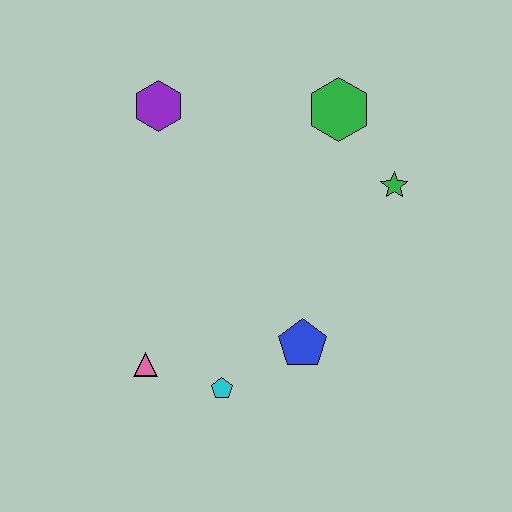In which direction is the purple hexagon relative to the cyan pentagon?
The purple hexagon is above the cyan pentagon.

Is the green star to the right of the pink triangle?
Yes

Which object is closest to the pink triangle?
The cyan pentagon is closest to the pink triangle.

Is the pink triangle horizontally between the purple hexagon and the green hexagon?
No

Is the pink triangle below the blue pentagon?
Yes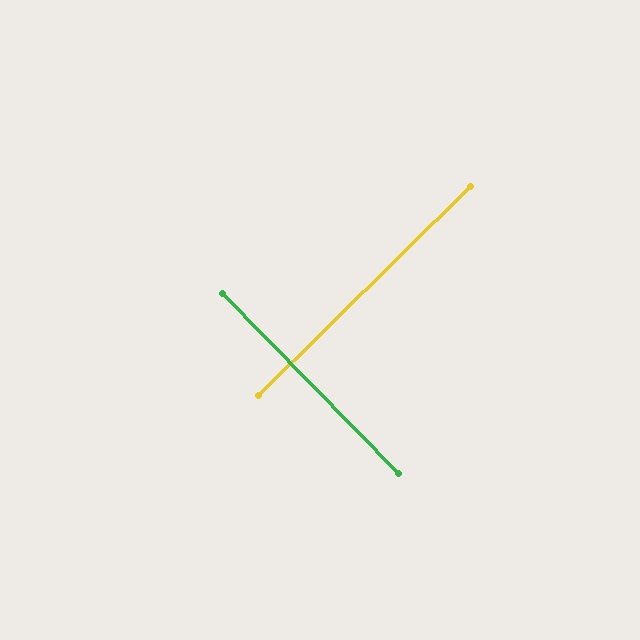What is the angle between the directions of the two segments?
Approximately 90 degrees.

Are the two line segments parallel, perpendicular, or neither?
Perpendicular — they meet at approximately 90°.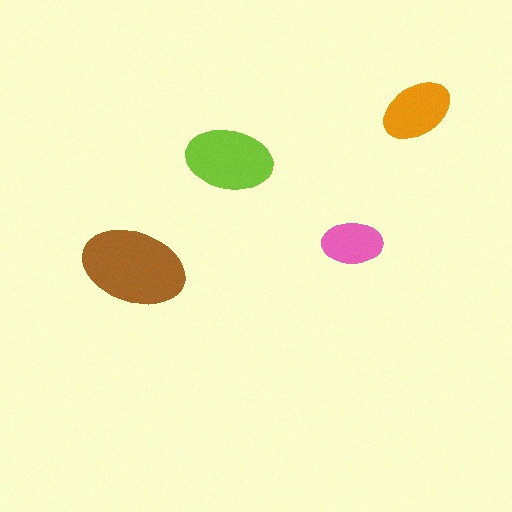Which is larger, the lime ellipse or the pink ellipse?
The lime one.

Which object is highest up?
The orange ellipse is topmost.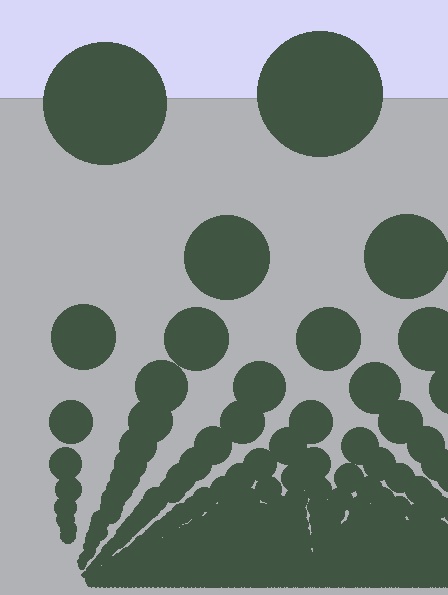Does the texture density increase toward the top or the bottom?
Density increases toward the bottom.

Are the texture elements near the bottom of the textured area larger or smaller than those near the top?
Smaller. The gradient is inverted — elements near the bottom are smaller and denser.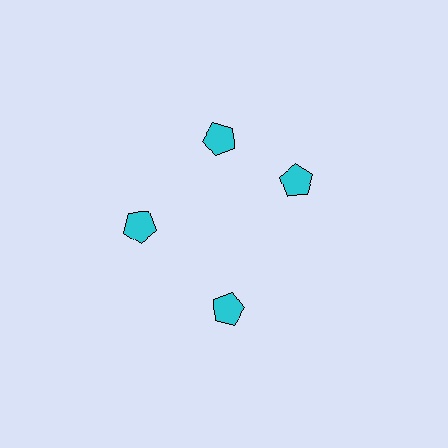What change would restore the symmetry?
The symmetry would be restored by rotating it back into even spacing with its neighbors so that all 4 pentagons sit at equal angles and equal distance from the center.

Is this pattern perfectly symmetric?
No. The 4 cyan pentagons are arranged in a ring, but one element near the 3 o'clock position is rotated out of alignment along the ring, breaking the 4-fold rotational symmetry.